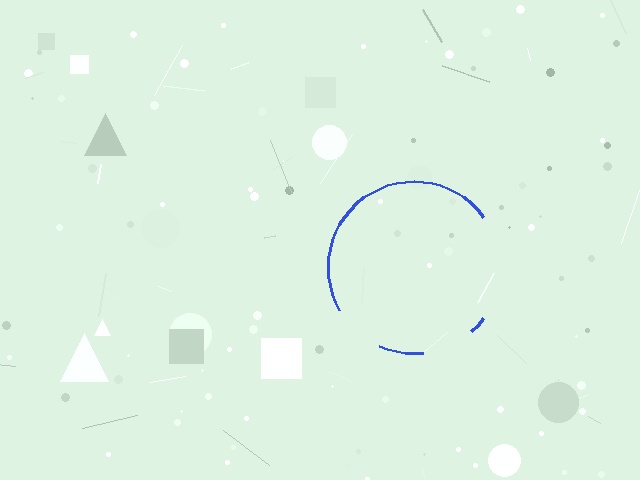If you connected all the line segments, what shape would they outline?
They would outline a circle.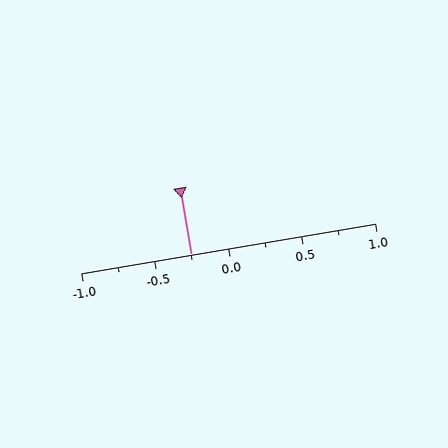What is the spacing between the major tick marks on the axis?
The major ticks are spaced 0.5 apart.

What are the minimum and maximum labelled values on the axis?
The axis runs from -1.0 to 1.0.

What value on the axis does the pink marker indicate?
The marker indicates approximately -0.25.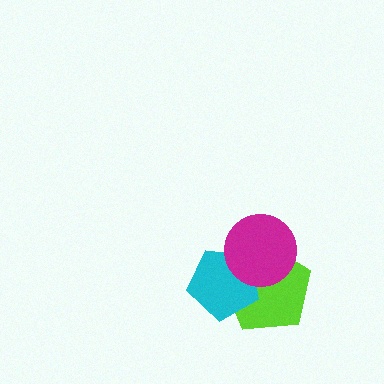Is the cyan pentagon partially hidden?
Yes, it is partially covered by another shape.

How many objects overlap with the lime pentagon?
2 objects overlap with the lime pentagon.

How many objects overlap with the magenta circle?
2 objects overlap with the magenta circle.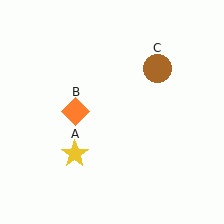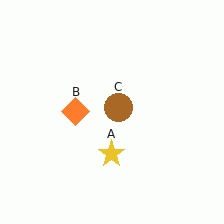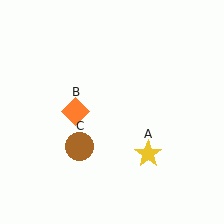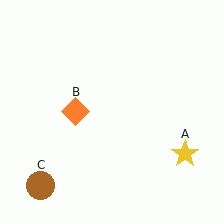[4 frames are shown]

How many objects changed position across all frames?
2 objects changed position: yellow star (object A), brown circle (object C).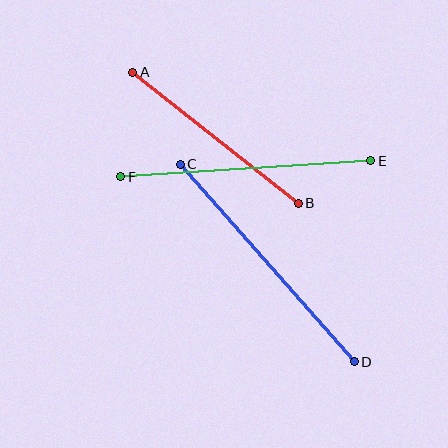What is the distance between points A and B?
The distance is approximately 211 pixels.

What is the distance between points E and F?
The distance is approximately 251 pixels.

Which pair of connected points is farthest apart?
Points C and D are farthest apart.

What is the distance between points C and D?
The distance is approximately 263 pixels.